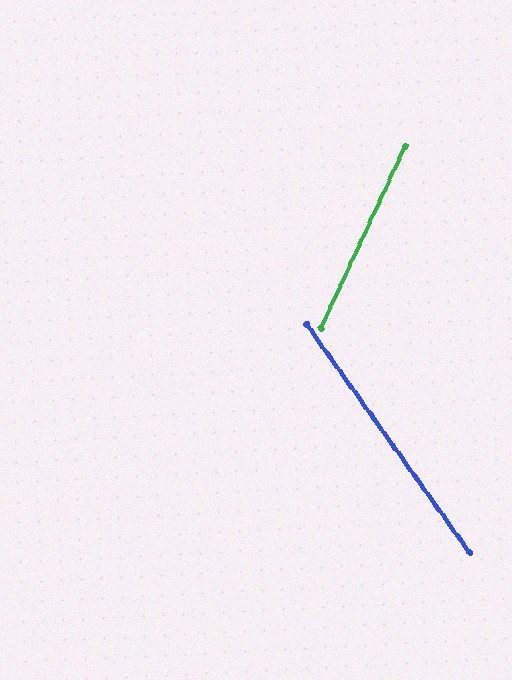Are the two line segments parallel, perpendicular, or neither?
Neither parallel nor perpendicular — they differ by about 60°.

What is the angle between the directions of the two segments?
Approximately 60 degrees.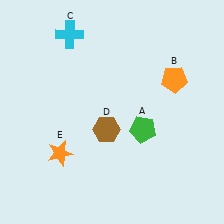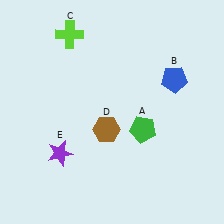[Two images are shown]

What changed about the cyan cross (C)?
In Image 1, C is cyan. In Image 2, it changed to lime.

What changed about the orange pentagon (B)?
In Image 1, B is orange. In Image 2, it changed to blue.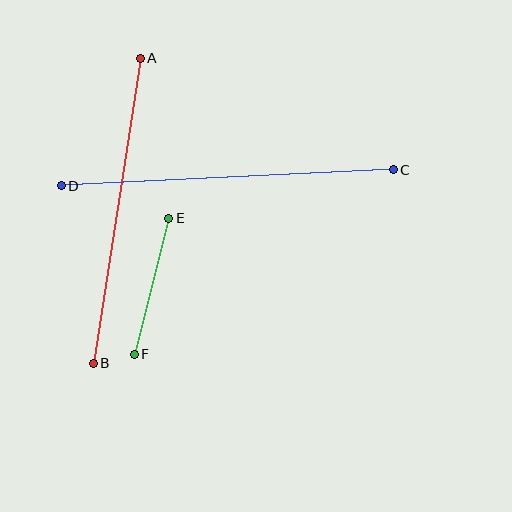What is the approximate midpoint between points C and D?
The midpoint is at approximately (227, 178) pixels.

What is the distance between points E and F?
The distance is approximately 140 pixels.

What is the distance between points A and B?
The distance is approximately 308 pixels.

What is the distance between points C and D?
The distance is approximately 333 pixels.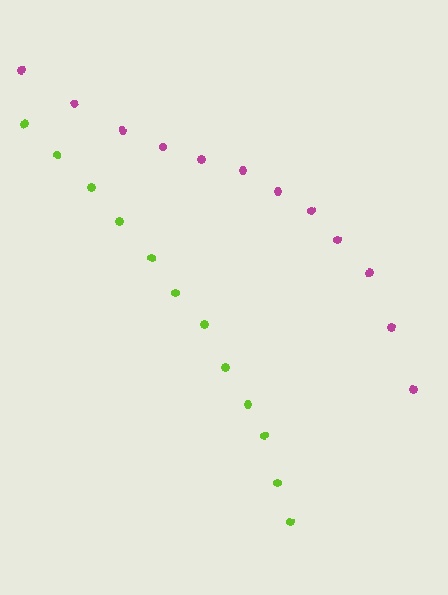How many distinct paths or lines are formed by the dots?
There are 2 distinct paths.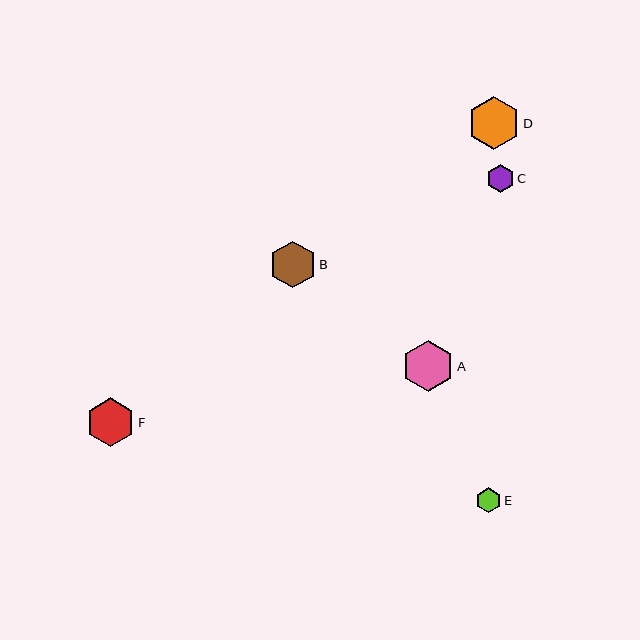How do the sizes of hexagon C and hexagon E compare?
Hexagon C and hexagon E are approximately the same size.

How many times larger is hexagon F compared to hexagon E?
Hexagon F is approximately 1.9 times the size of hexagon E.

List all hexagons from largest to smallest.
From largest to smallest: D, A, F, B, C, E.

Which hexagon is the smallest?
Hexagon E is the smallest with a size of approximately 25 pixels.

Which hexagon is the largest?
Hexagon D is the largest with a size of approximately 53 pixels.